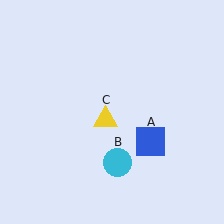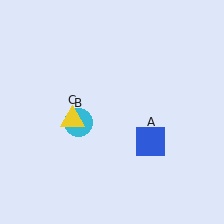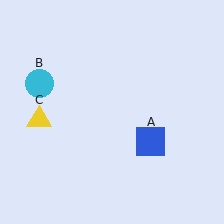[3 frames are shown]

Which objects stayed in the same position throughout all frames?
Blue square (object A) remained stationary.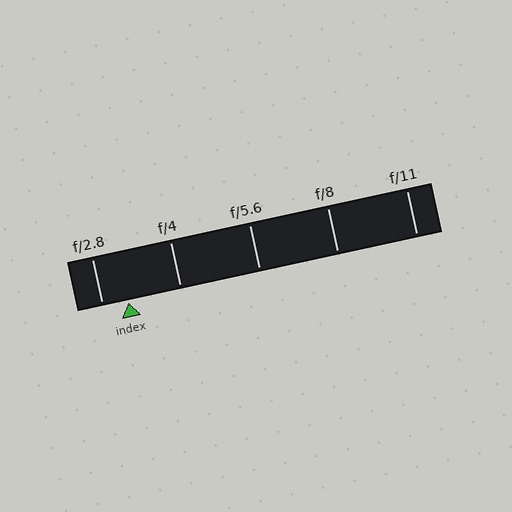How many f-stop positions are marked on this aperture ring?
There are 5 f-stop positions marked.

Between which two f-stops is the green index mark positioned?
The index mark is between f/2.8 and f/4.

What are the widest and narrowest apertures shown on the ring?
The widest aperture shown is f/2.8 and the narrowest is f/11.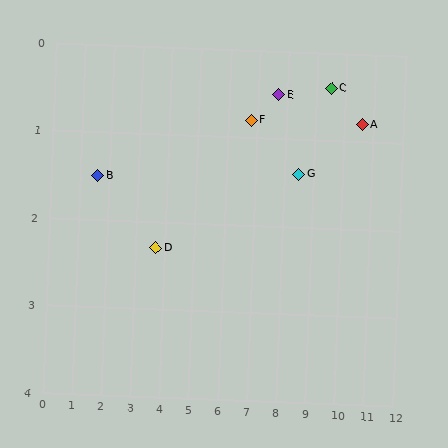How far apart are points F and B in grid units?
Points F and B are about 5.2 grid units apart.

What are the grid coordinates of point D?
Point D is at approximately (3.7, 2.3).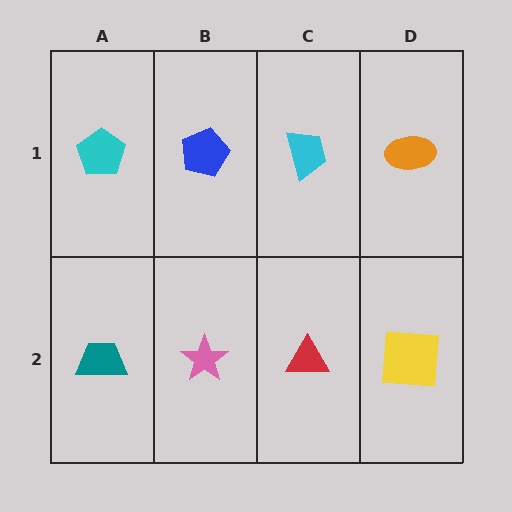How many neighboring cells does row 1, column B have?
3.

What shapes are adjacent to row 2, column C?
A cyan trapezoid (row 1, column C), a pink star (row 2, column B), a yellow square (row 2, column D).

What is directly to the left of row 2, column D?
A red triangle.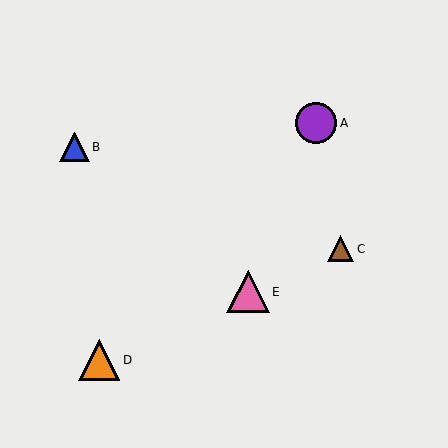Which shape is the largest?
The pink triangle (labeled E) is the largest.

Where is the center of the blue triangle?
The center of the blue triangle is at (74, 147).